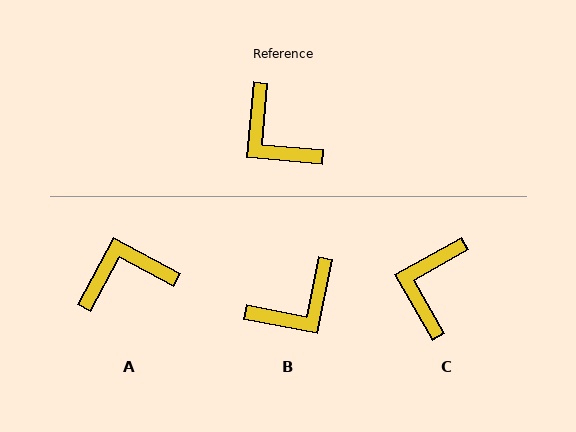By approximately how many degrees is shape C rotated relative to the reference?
Approximately 56 degrees clockwise.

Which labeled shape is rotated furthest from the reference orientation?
A, about 113 degrees away.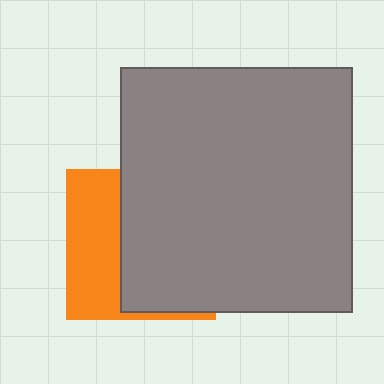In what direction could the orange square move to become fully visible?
The orange square could move left. That would shift it out from behind the gray rectangle entirely.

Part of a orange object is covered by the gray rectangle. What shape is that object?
It is a square.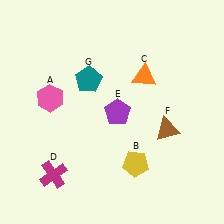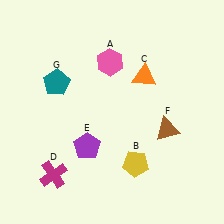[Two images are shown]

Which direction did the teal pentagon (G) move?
The teal pentagon (G) moved left.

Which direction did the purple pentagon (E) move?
The purple pentagon (E) moved down.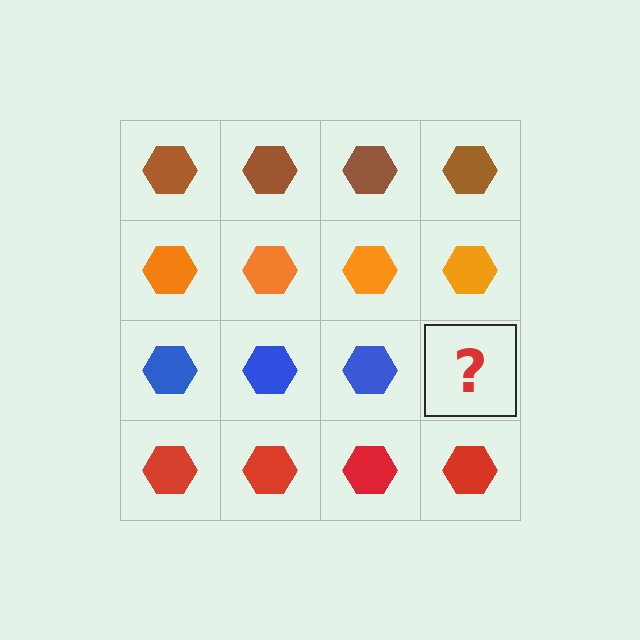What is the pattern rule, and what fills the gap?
The rule is that each row has a consistent color. The gap should be filled with a blue hexagon.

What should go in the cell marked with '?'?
The missing cell should contain a blue hexagon.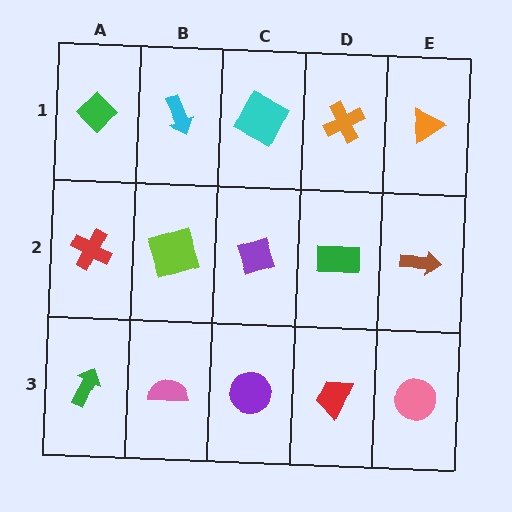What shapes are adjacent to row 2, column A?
A green diamond (row 1, column A), a green arrow (row 3, column A), a lime square (row 2, column B).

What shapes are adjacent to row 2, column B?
A cyan arrow (row 1, column B), a pink semicircle (row 3, column B), a red cross (row 2, column A), a purple diamond (row 2, column C).